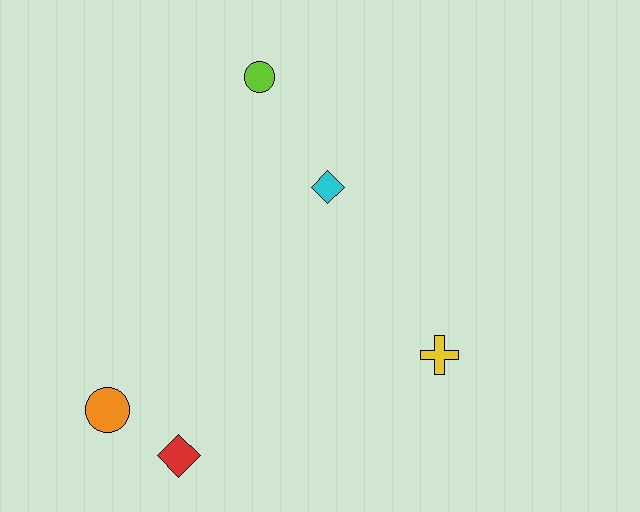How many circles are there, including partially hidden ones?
There are 2 circles.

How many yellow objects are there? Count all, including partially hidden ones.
There is 1 yellow object.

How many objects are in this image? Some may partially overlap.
There are 5 objects.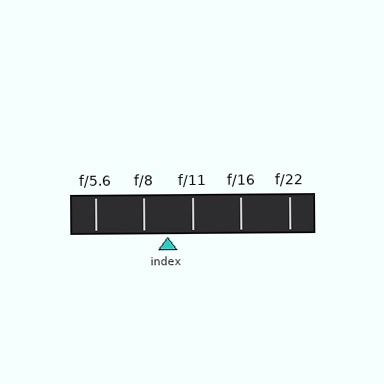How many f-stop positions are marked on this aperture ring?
There are 5 f-stop positions marked.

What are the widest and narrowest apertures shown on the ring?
The widest aperture shown is f/5.6 and the narrowest is f/22.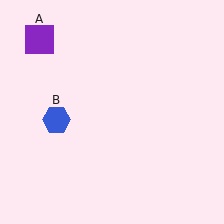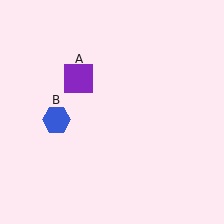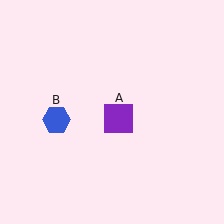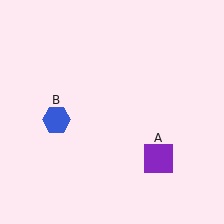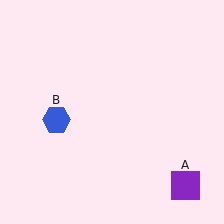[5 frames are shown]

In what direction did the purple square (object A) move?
The purple square (object A) moved down and to the right.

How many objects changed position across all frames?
1 object changed position: purple square (object A).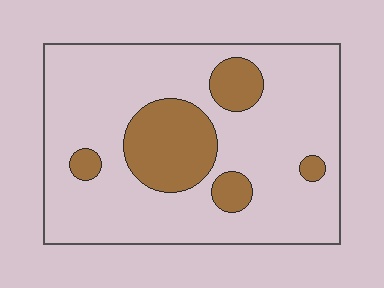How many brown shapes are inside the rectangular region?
5.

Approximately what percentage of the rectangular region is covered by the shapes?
Approximately 20%.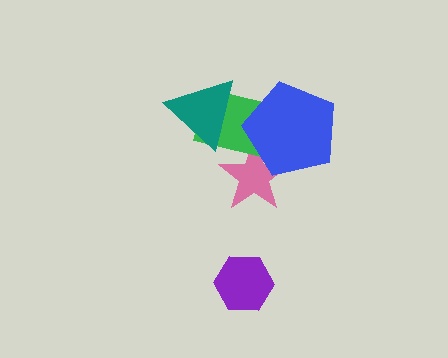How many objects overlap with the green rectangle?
3 objects overlap with the green rectangle.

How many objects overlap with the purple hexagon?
0 objects overlap with the purple hexagon.